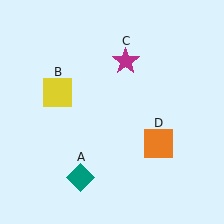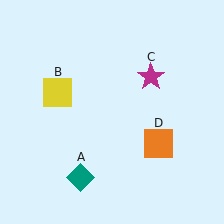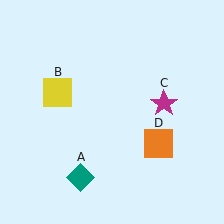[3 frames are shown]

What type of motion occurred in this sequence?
The magenta star (object C) rotated clockwise around the center of the scene.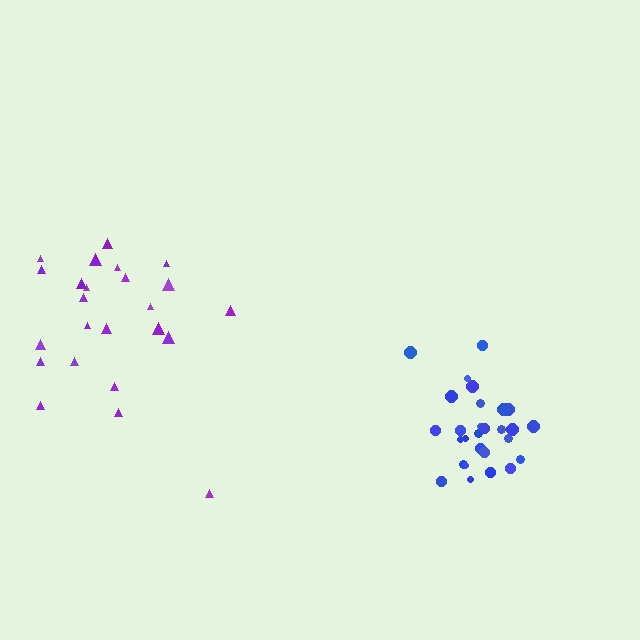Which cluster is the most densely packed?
Blue.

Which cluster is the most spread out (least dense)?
Purple.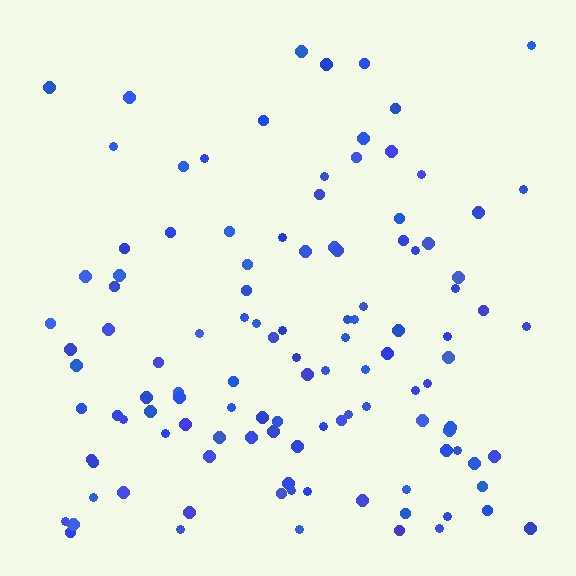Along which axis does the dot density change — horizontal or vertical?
Vertical.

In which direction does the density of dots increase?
From top to bottom, with the bottom side densest.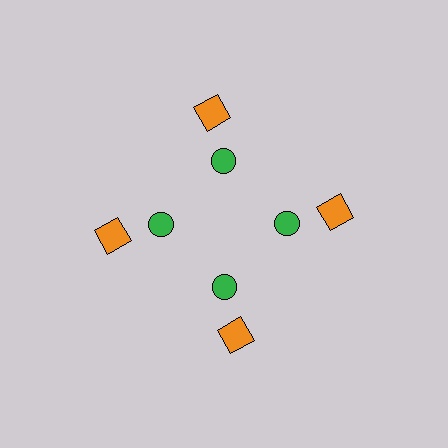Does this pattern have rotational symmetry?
Yes, this pattern has 4-fold rotational symmetry. It looks the same after rotating 90 degrees around the center.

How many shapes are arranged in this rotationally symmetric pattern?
There are 8 shapes, arranged in 4 groups of 2.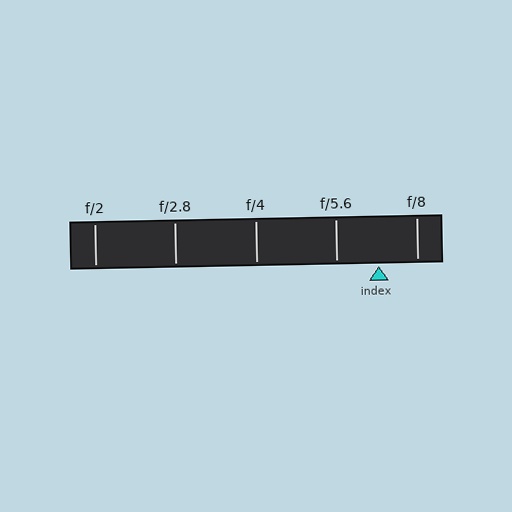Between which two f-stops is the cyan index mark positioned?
The index mark is between f/5.6 and f/8.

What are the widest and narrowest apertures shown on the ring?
The widest aperture shown is f/2 and the narrowest is f/8.